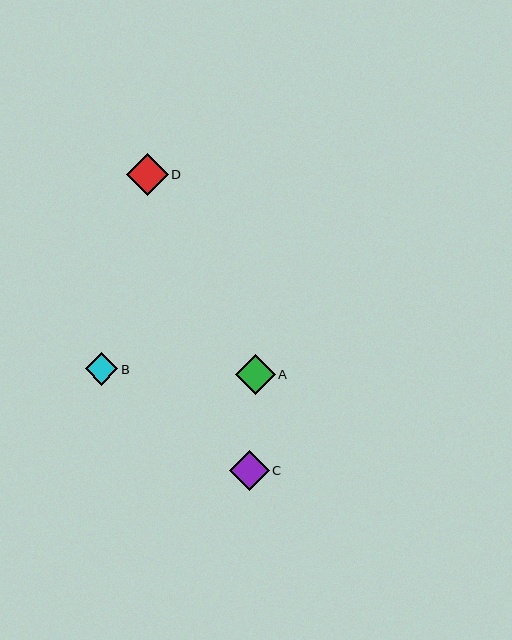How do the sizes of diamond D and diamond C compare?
Diamond D and diamond C are approximately the same size.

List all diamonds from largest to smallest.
From largest to smallest: D, C, A, B.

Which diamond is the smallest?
Diamond B is the smallest with a size of approximately 33 pixels.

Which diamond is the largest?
Diamond D is the largest with a size of approximately 42 pixels.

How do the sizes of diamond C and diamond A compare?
Diamond C and diamond A are approximately the same size.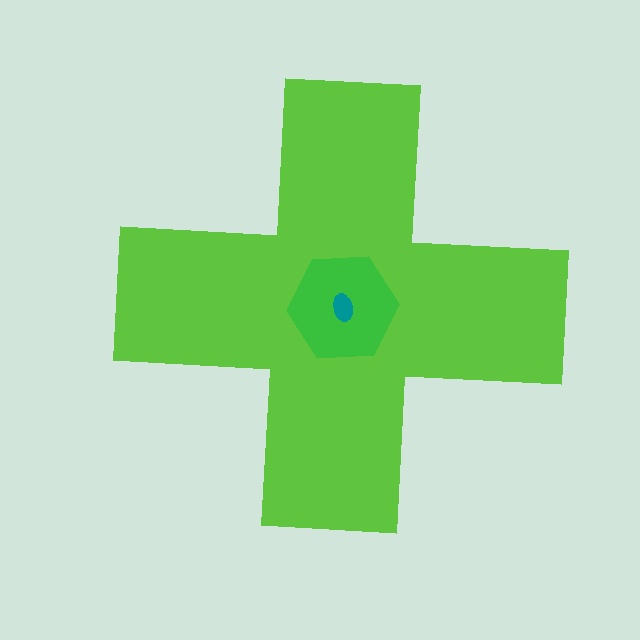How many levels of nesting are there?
3.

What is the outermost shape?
The lime cross.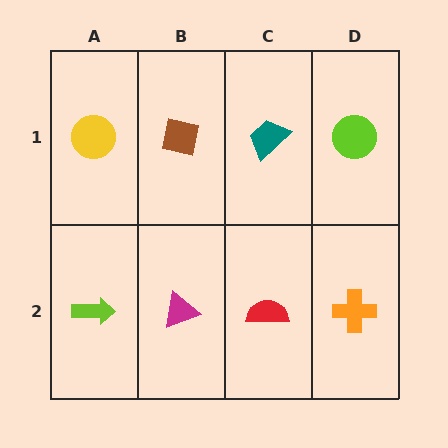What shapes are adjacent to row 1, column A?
A lime arrow (row 2, column A), a brown square (row 1, column B).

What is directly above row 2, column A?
A yellow circle.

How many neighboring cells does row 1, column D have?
2.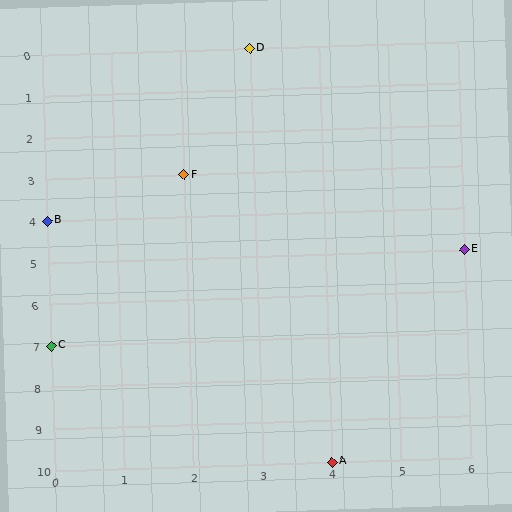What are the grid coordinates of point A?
Point A is at grid coordinates (4, 10).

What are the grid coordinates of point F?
Point F is at grid coordinates (2, 3).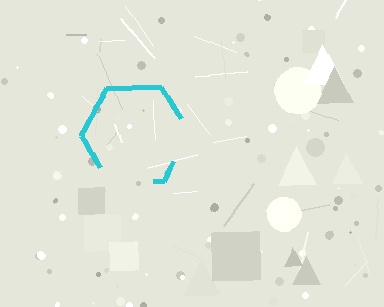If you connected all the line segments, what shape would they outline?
They would outline a hexagon.